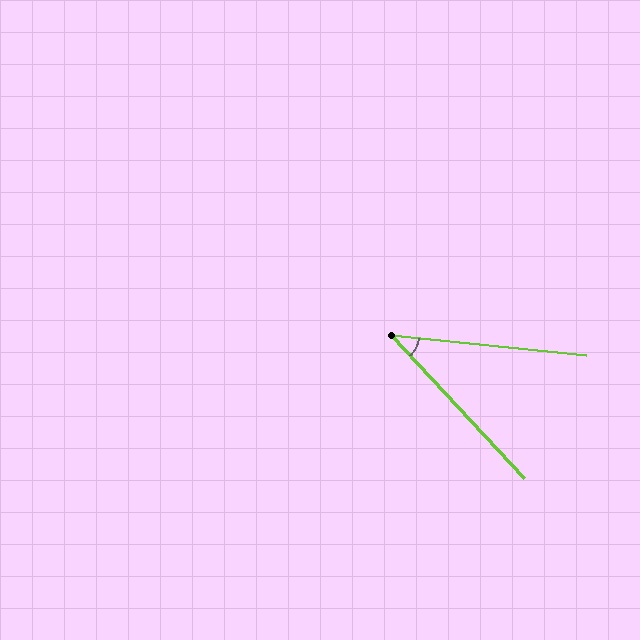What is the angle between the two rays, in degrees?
Approximately 41 degrees.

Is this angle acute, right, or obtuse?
It is acute.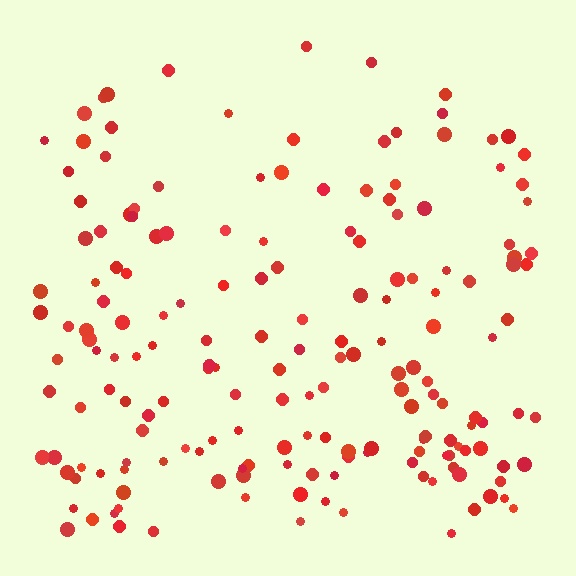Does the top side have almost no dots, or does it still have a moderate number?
Still a moderate number, just noticeably fewer than the bottom.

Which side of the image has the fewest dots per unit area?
The top.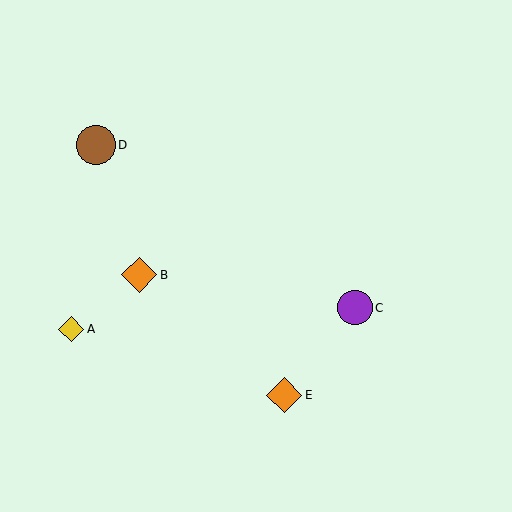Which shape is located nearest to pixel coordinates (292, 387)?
The orange diamond (labeled E) at (284, 395) is nearest to that location.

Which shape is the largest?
The brown circle (labeled D) is the largest.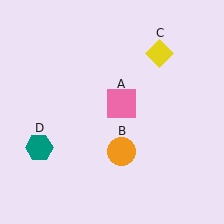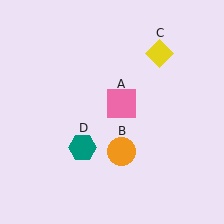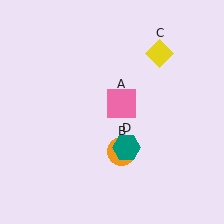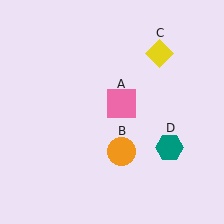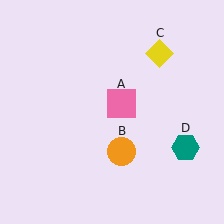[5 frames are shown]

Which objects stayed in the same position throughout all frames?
Pink square (object A) and orange circle (object B) and yellow diamond (object C) remained stationary.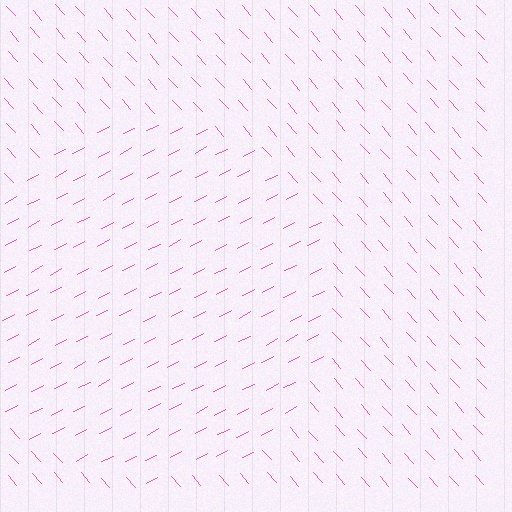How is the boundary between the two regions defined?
The boundary is defined purely by a change in line orientation (approximately 76 degrees difference). All lines are the same color and thickness.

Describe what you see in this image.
The image is filled with small pink line segments. A circle region in the image has lines oriented differently from the surrounding lines, creating a visible texture boundary.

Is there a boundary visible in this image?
Yes, there is a texture boundary formed by a change in line orientation.